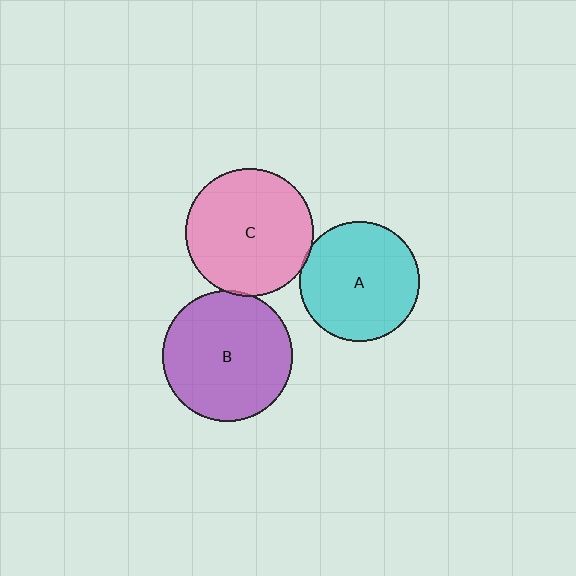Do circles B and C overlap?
Yes.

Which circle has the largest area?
Circle B (purple).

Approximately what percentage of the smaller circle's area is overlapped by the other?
Approximately 5%.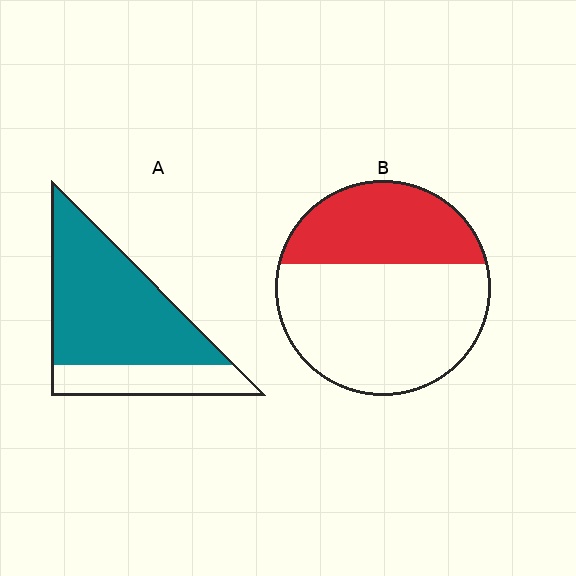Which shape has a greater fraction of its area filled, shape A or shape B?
Shape A.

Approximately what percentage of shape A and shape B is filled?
A is approximately 75% and B is approximately 35%.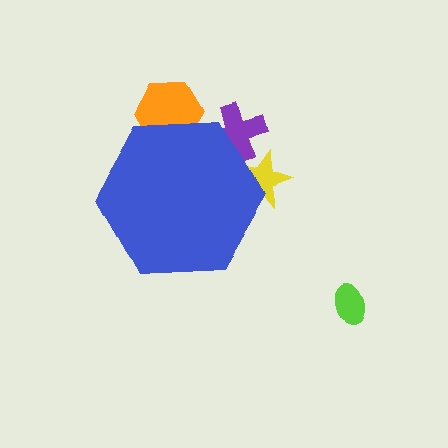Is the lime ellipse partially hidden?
No, the lime ellipse is fully visible.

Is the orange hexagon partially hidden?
Yes, the orange hexagon is partially hidden behind the blue hexagon.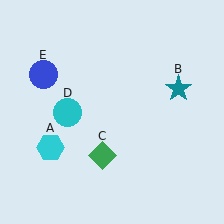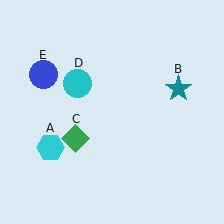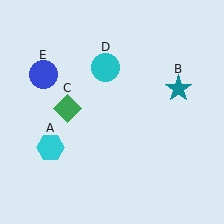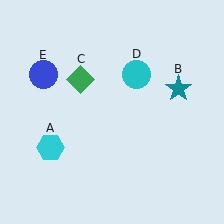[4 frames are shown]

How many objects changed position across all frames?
2 objects changed position: green diamond (object C), cyan circle (object D).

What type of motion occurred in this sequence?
The green diamond (object C), cyan circle (object D) rotated clockwise around the center of the scene.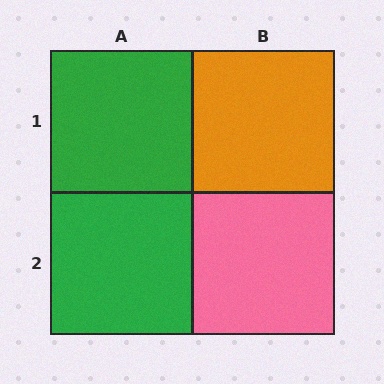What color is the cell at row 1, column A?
Green.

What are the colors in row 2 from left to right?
Green, pink.